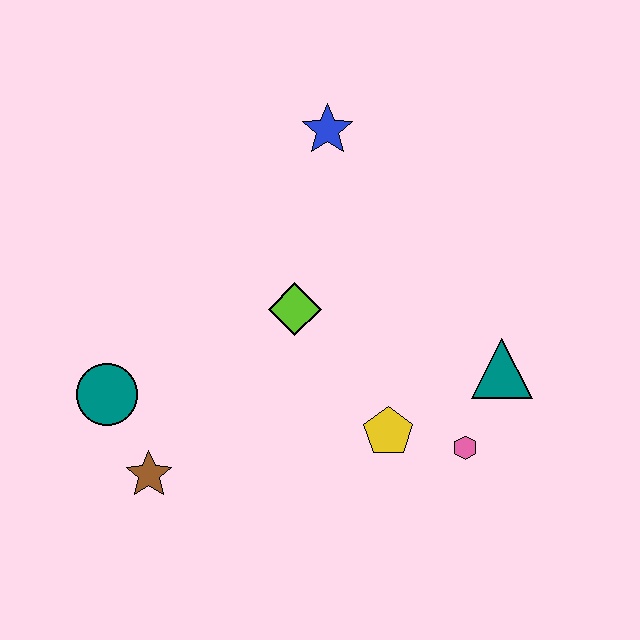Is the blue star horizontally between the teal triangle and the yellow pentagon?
No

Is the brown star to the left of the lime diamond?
Yes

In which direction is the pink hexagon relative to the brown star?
The pink hexagon is to the right of the brown star.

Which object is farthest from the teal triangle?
The teal circle is farthest from the teal triangle.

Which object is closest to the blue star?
The lime diamond is closest to the blue star.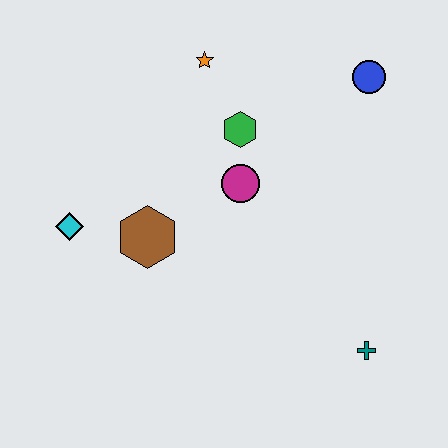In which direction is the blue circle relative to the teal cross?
The blue circle is above the teal cross.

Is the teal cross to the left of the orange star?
No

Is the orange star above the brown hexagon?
Yes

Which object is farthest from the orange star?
The teal cross is farthest from the orange star.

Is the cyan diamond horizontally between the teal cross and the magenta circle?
No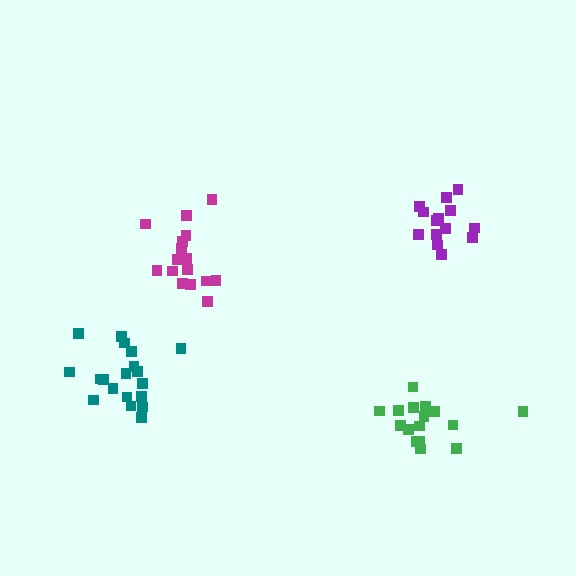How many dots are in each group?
Group 1: 14 dots, Group 2: 19 dots, Group 3: 16 dots, Group 4: 16 dots (65 total).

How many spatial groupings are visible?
There are 4 spatial groupings.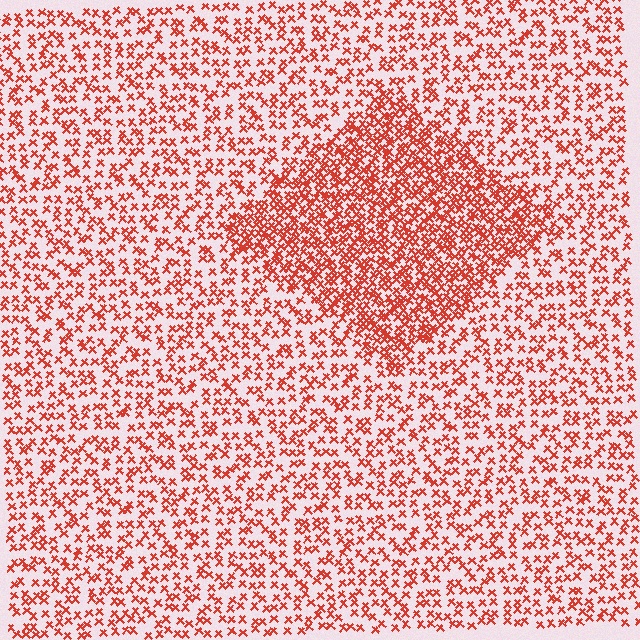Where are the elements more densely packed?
The elements are more densely packed inside the diamond boundary.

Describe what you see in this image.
The image contains small red elements arranged at two different densities. A diamond-shaped region is visible where the elements are more densely packed than the surrounding area.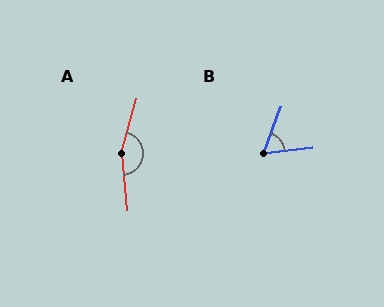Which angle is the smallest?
B, at approximately 63 degrees.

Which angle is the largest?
A, at approximately 159 degrees.